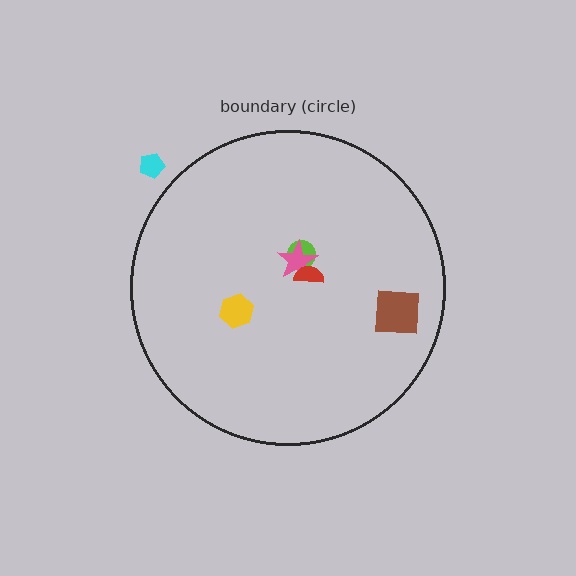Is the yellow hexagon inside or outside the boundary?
Inside.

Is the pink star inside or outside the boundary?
Inside.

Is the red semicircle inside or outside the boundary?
Inside.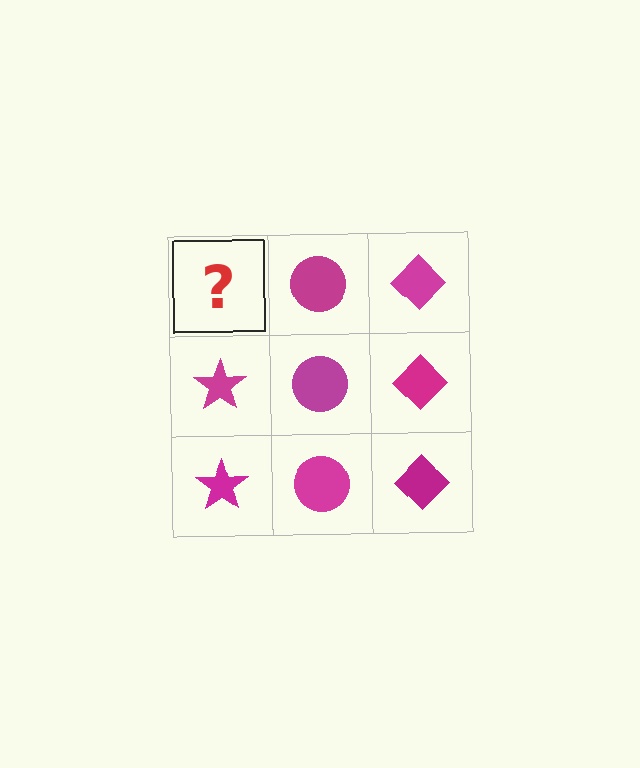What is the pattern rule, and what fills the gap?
The rule is that each column has a consistent shape. The gap should be filled with a magenta star.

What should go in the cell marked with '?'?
The missing cell should contain a magenta star.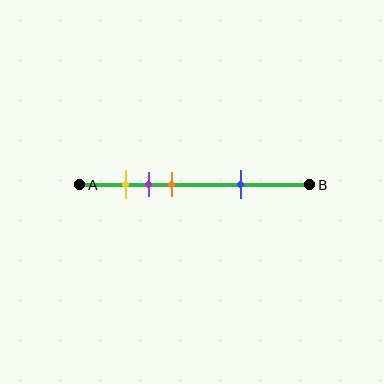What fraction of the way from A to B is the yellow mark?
The yellow mark is approximately 20% (0.2) of the way from A to B.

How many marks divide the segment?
There are 4 marks dividing the segment.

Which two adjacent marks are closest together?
The yellow and purple marks are the closest adjacent pair.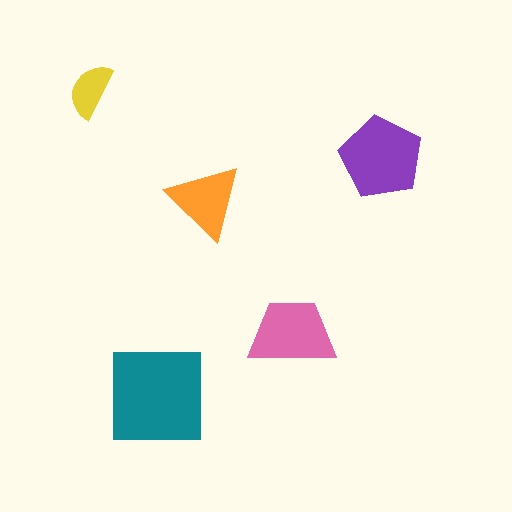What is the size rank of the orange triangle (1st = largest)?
4th.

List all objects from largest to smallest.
The teal square, the purple pentagon, the pink trapezoid, the orange triangle, the yellow semicircle.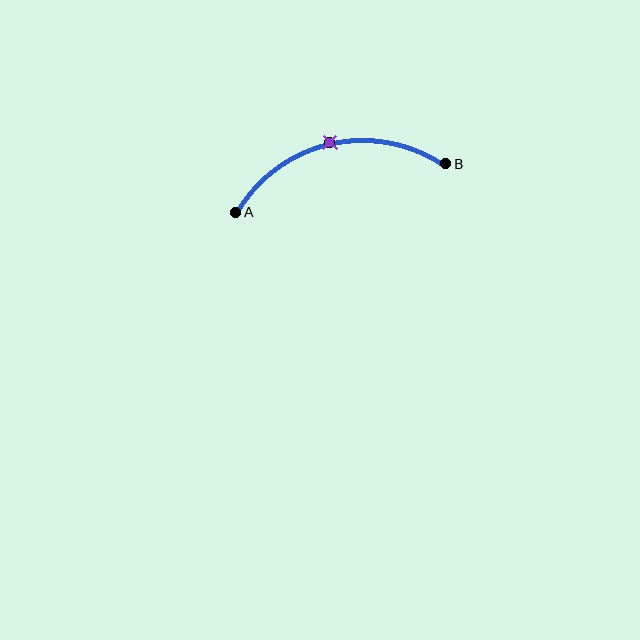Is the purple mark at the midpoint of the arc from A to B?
Yes. The purple mark lies on the arc at equal arc-length from both A and B — it is the arc midpoint.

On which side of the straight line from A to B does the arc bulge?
The arc bulges above the straight line connecting A and B.